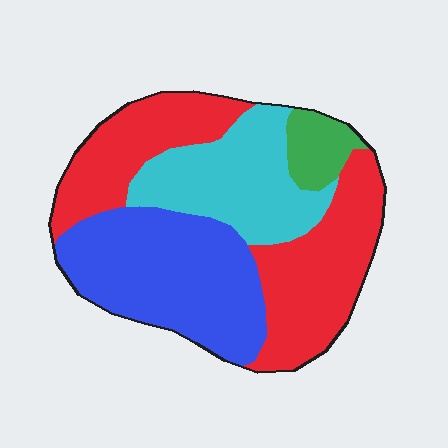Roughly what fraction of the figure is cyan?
Cyan takes up between a sixth and a third of the figure.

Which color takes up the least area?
Green, at roughly 5%.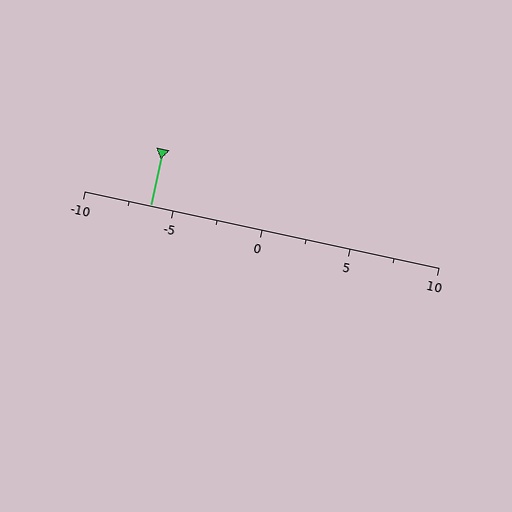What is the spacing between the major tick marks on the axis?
The major ticks are spaced 5 apart.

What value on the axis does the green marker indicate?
The marker indicates approximately -6.2.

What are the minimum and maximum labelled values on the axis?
The axis runs from -10 to 10.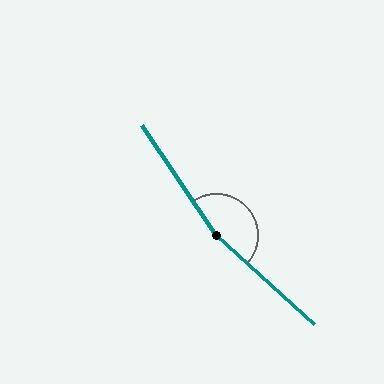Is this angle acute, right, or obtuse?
It is obtuse.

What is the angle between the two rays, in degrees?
Approximately 166 degrees.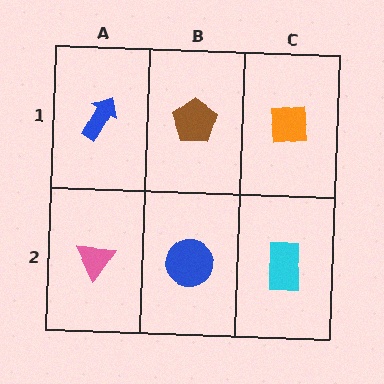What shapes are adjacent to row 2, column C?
An orange square (row 1, column C), a blue circle (row 2, column B).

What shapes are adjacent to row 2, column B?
A brown pentagon (row 1, column B), a pink triangle (row 2, column A), a cyan rectangle (row 2, column C).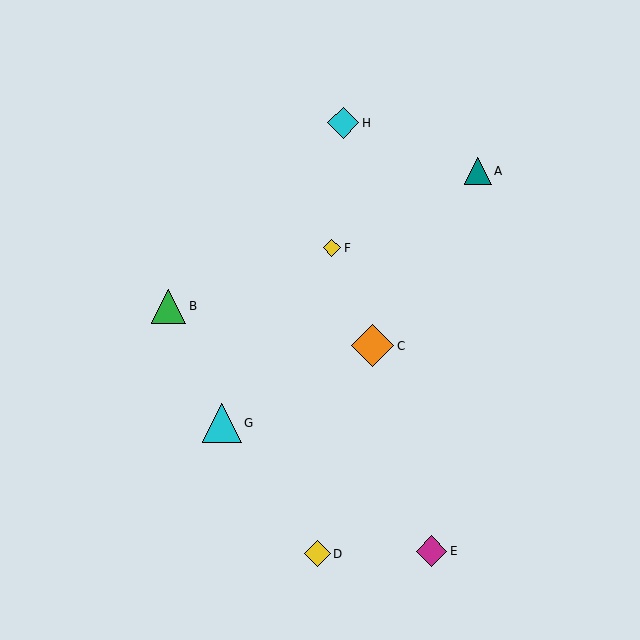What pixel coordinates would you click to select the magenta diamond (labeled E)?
Click at (431, 551) to select the magenta diamond E.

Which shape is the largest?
The orange diamond (labeled C) is the largest.